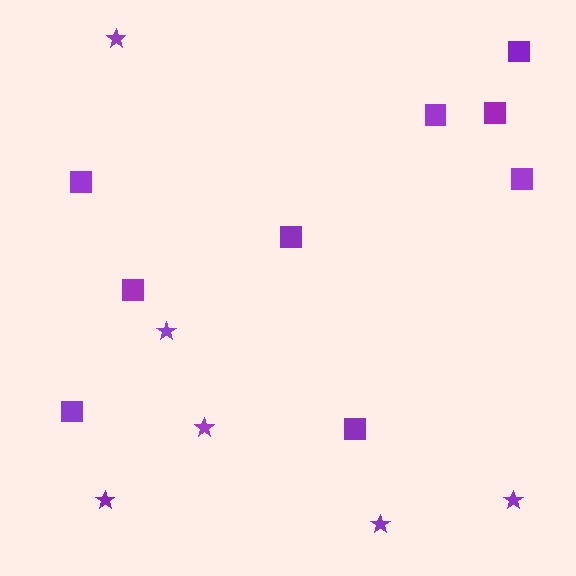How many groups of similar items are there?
There are 2 groups: one group of stars (6) and one group of squares (9).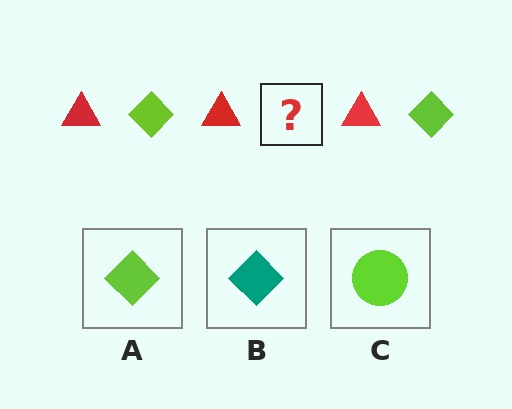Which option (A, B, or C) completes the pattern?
A.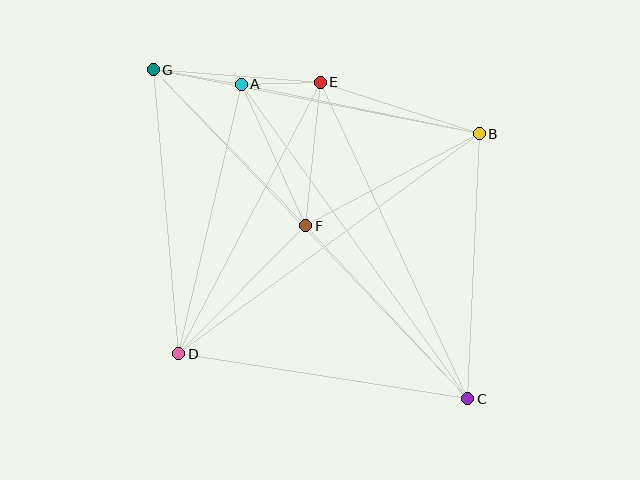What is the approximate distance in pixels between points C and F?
The distance between C and F is approximately 237 pixels.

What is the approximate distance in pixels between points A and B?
The distance between A and B is approximately 243 pixels.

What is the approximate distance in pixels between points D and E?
The distance between D and E is approximately 306 pixels.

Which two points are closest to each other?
Points A and E are closest to each other.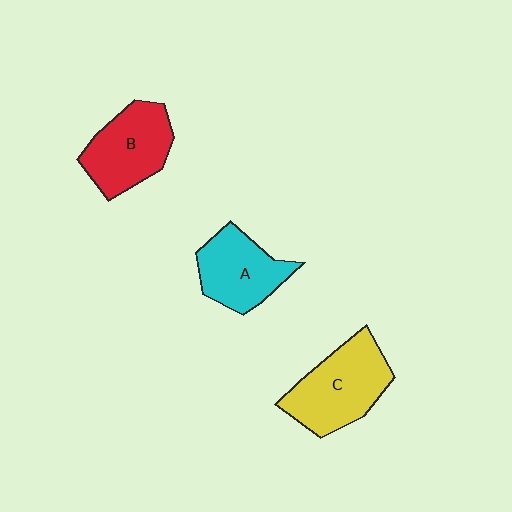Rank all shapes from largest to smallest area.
From largest to smallest: C (yellow), B (red), A (cyan).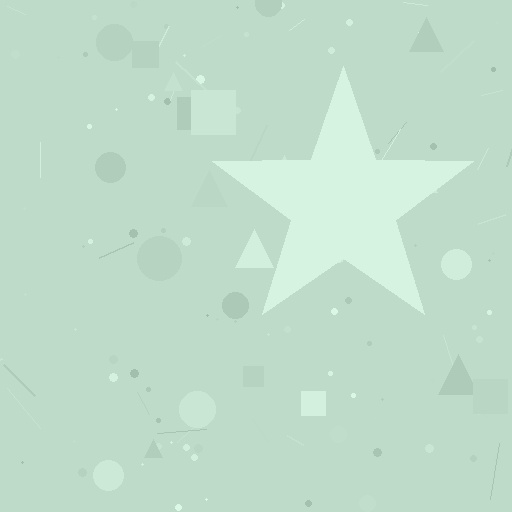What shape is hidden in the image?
A star is hidden in the image.